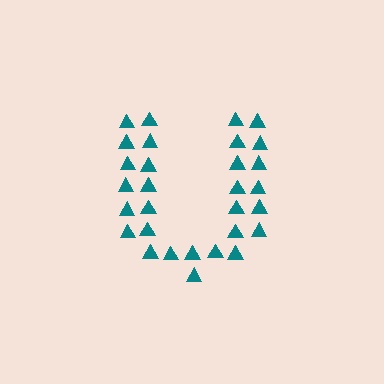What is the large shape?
The large shape is the letter U.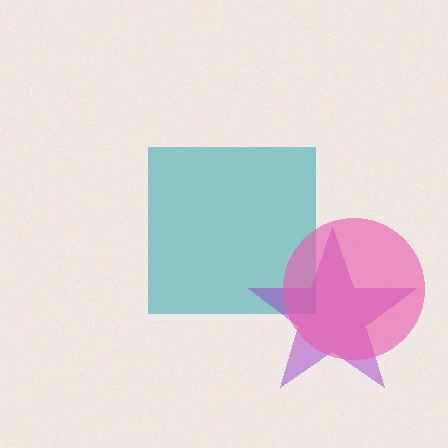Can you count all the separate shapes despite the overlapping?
Yes, there are 3 separate shapes.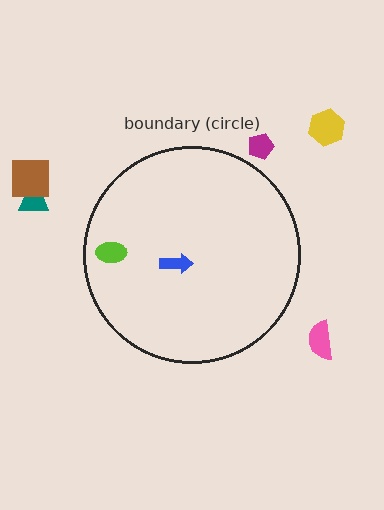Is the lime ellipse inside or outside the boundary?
Inside.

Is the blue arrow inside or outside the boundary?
Inside.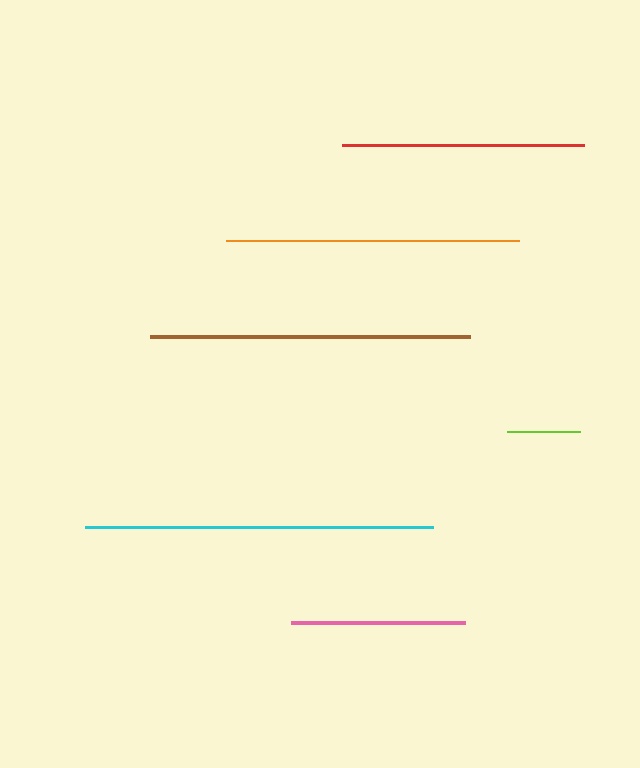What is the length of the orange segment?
The orange segment is approximately 294 pixels long.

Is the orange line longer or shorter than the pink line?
The orange line is longer than the pink line.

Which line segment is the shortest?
The lime line is the shortest at approximately 74 pixels.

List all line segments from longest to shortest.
From longest to shortest: cyan, brown, orange, red, pink, lime.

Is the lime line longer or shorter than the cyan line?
The cyan line is longer than the lime line.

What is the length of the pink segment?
The pink segment is approximately 174 pixels long.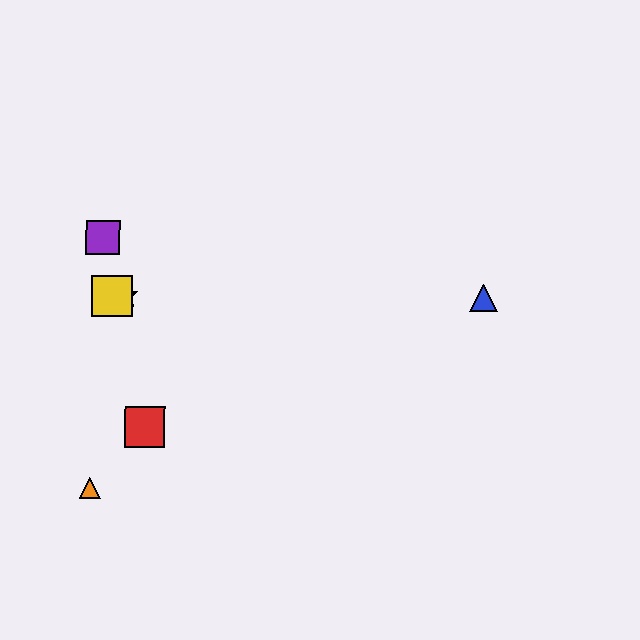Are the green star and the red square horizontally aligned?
No, the green star is at y≈296 and the red square is at y≈427.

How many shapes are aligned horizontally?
3 shapes (the blue triangle, the green star, the yellow square) are aligned horizontally.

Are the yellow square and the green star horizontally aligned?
Yes, both are at y≈296.